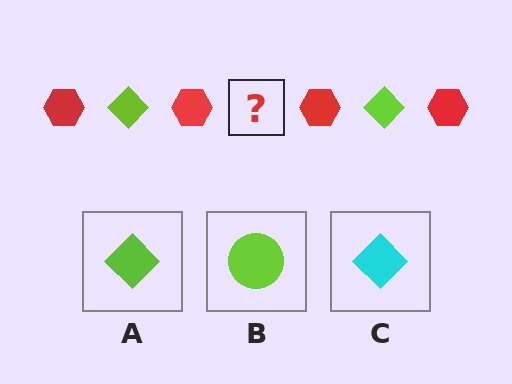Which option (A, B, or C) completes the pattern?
A.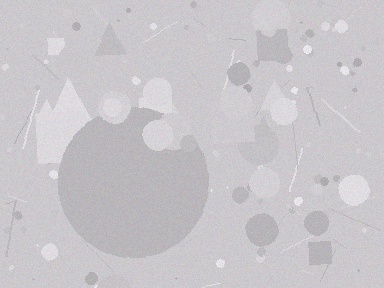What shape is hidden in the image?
A circle is hidden in the image.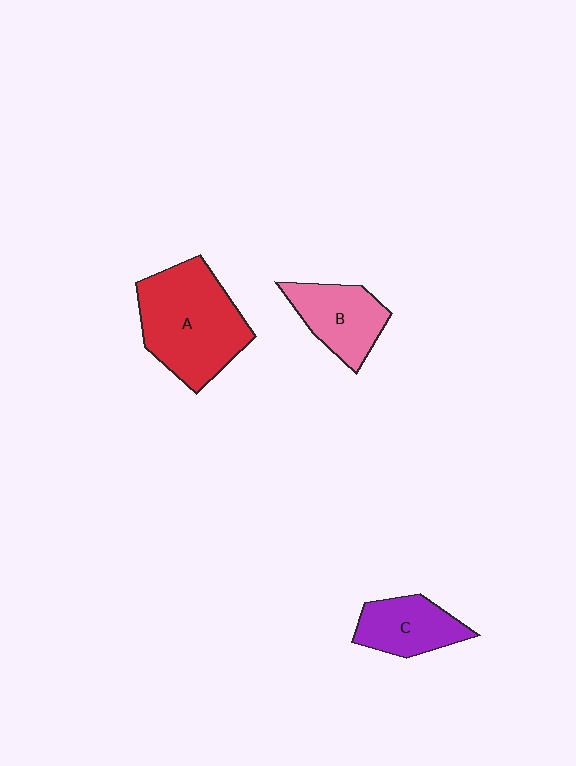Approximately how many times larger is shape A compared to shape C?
Approximately 1.9 times.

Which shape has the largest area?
Shape A (red).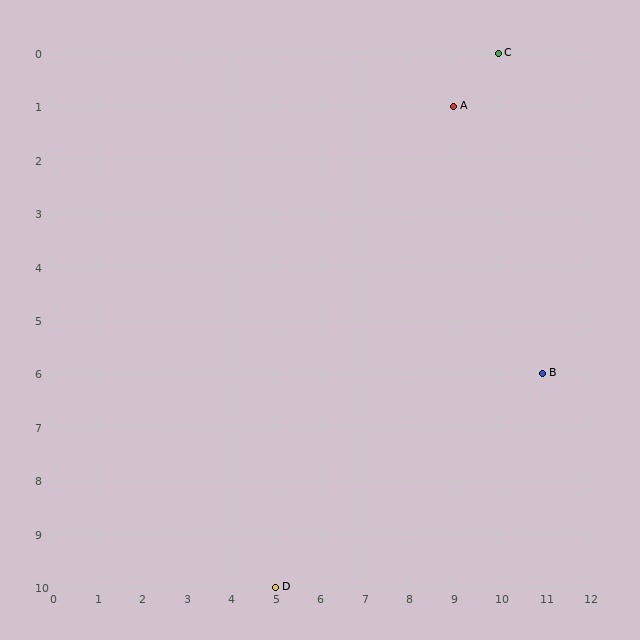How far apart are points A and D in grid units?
Points A and D are 4 columns and 9 rows apart (about 9.8 grid units diagonally).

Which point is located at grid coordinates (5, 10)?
Point D is at (5, 10).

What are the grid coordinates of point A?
Point A is at grid coordinates (9, 1).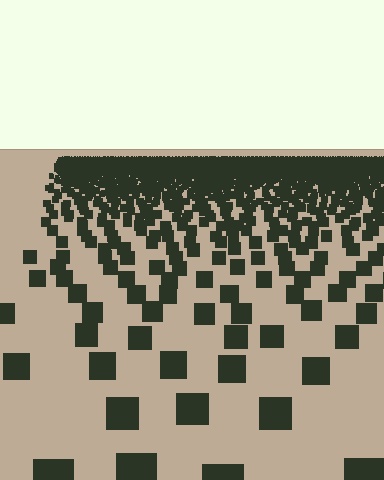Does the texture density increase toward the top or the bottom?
Density increases toward the top.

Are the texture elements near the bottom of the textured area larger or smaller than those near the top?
Larger. Near the bottom, elements are closer to the viewer and appear at a bigger on-screen size.